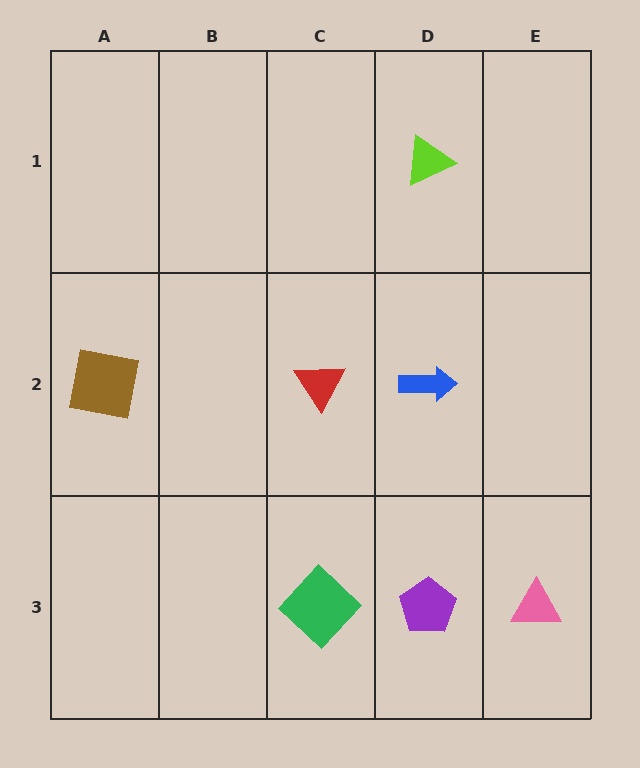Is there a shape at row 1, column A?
No, that cell is empty.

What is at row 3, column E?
A pink triangle.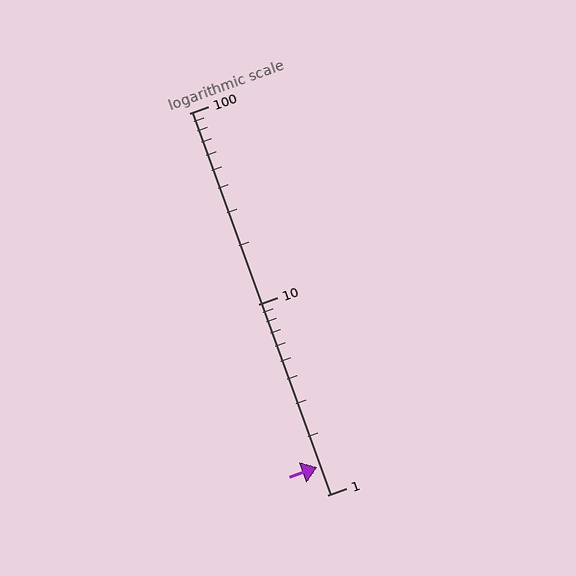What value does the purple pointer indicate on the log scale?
The pointer indicates approximately 1.4.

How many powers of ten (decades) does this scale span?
The scale spans 2 decades, from 1 to 100.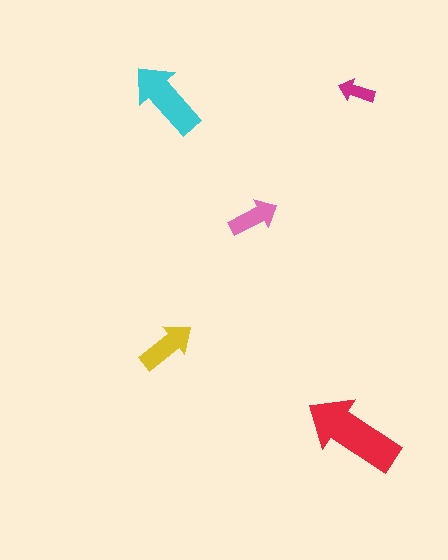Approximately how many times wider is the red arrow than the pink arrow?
About 2 times wider.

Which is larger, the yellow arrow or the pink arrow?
The yellow one.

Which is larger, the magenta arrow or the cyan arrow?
The cyan one.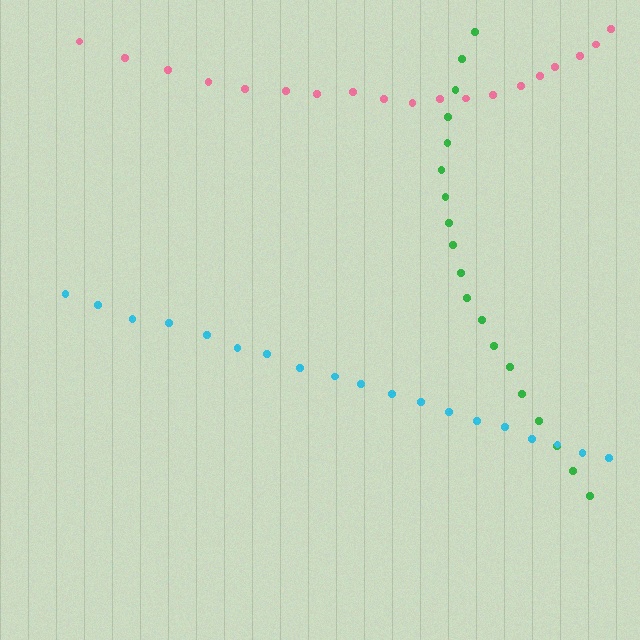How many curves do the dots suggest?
There are 3 distinct paths.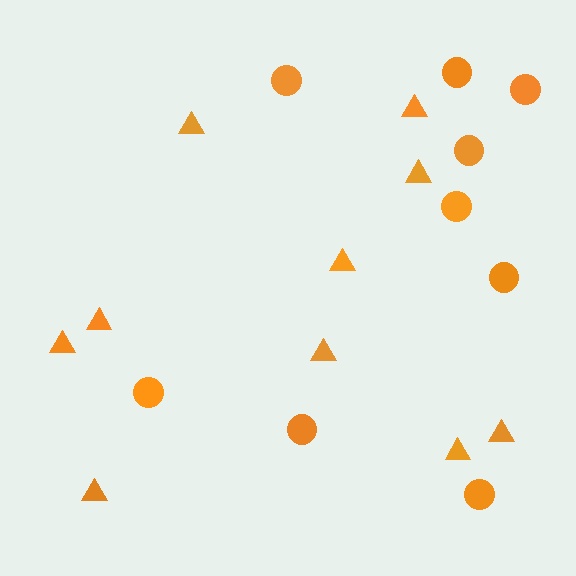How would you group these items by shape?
There are 2 groups: one group of circles (9) and one group of triangles (10).